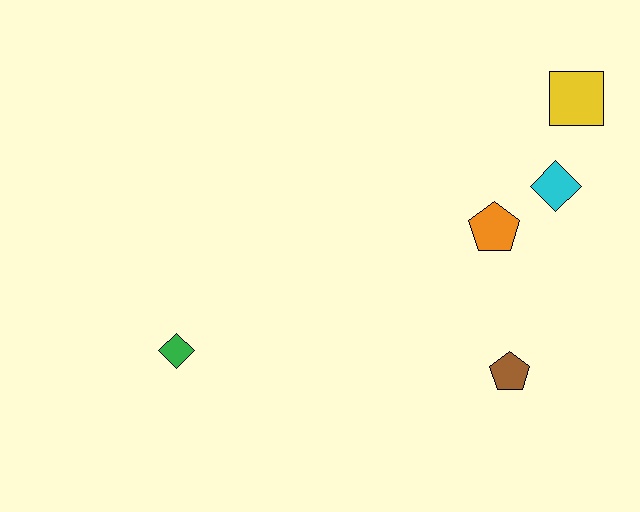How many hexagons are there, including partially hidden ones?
There are no hexagons.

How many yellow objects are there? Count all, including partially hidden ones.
There is 1 yellow object.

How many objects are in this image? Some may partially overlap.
There are 5 objects.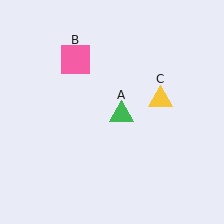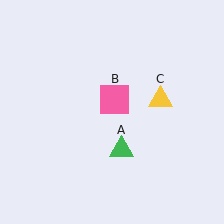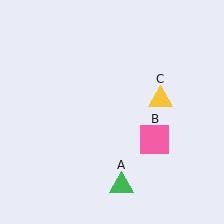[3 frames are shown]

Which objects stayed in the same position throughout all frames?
Yellow triangle (object C) remained stationary.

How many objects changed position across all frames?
2 objects changed position: green triangle (object A), pink square (object B).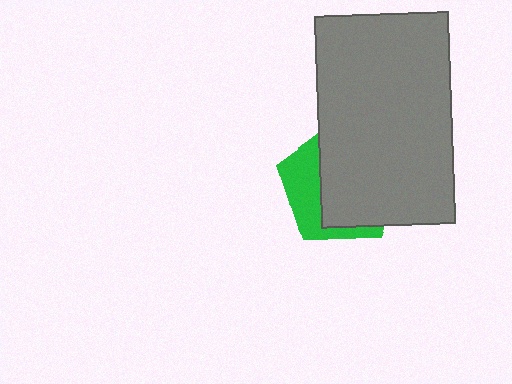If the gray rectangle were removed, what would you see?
You would see the complete green pentagon.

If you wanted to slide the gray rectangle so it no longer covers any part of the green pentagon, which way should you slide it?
Slide it right — that is the most direct way to separate the two shapes.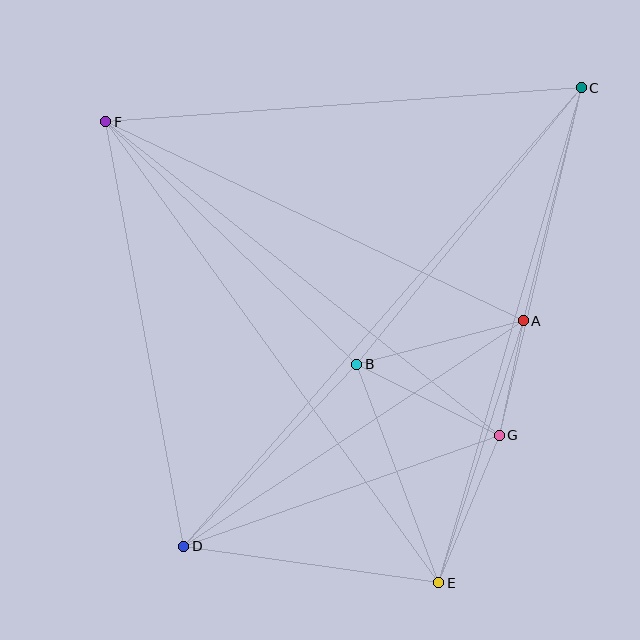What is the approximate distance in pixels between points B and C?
The distance between B and C is approximately 356 pixels.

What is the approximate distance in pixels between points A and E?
The distance between A and E is approximately 275 pixels.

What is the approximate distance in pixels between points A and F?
The distance between A and F is approximately 462 pixels.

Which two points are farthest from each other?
Points C and D are farthest from each other.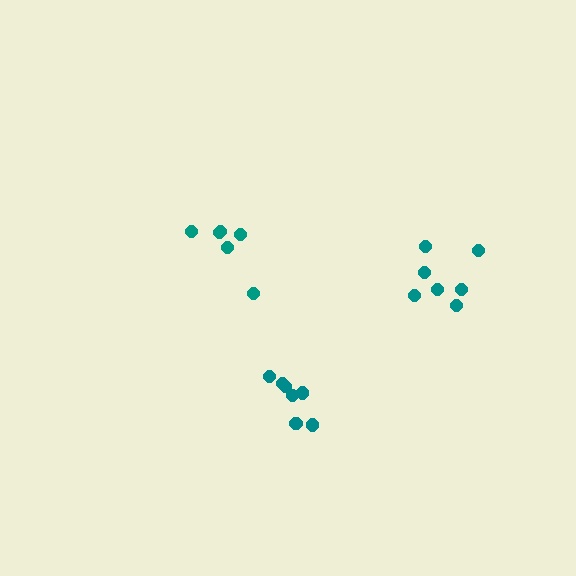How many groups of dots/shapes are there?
There are 3 groups.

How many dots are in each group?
Group 1: 7 dots, Group 2: 6 dots, Group 3: 7 dots (20 total).